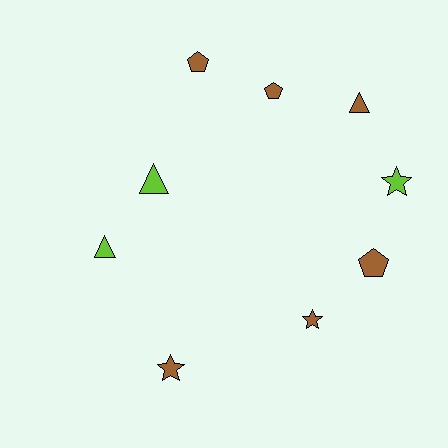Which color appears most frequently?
Brown, with 6 objects.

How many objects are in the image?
There are 9 objects.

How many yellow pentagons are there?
There are no yellow pentagons.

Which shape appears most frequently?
Star, with 3 objects.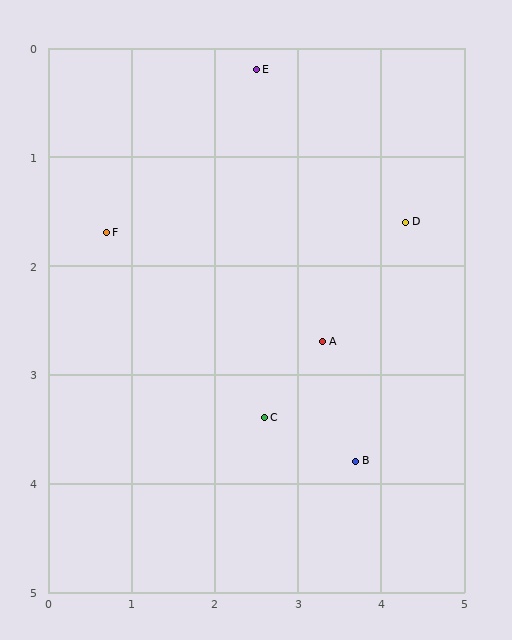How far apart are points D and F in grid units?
Points D and F are about 3.6 grid units apart.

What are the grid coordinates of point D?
Point D is at approximately (4.3, 1.6).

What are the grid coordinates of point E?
Point E is at approximately (2.5, 0.2).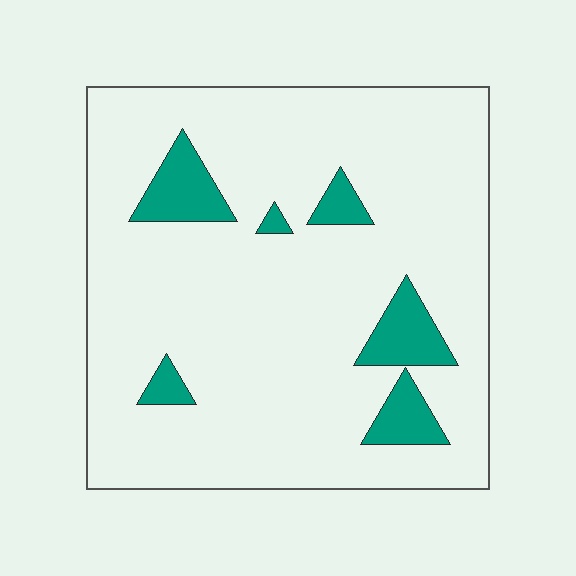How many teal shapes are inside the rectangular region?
6.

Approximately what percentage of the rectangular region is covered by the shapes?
Approximately 10%.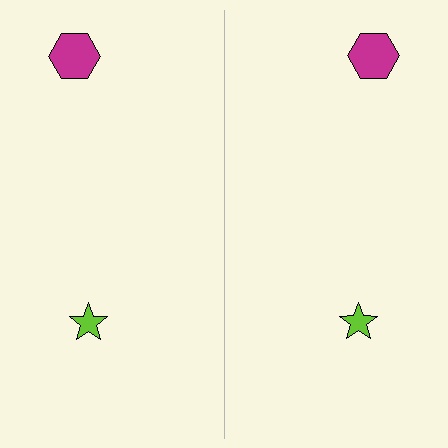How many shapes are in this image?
There are 4 shapes in this image.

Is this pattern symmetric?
Yes, this pattern has bilateral (reflection) symmetry.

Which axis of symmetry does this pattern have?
The pattern has a vertical axis of symmetry running through the center of the image.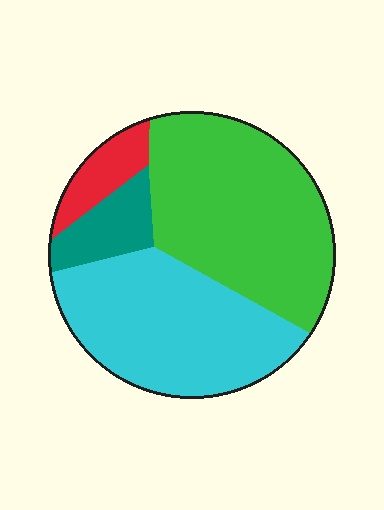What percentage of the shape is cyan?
Cyan takes up between a third and a half of the shape.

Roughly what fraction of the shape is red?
Red covers 8% of the shape.